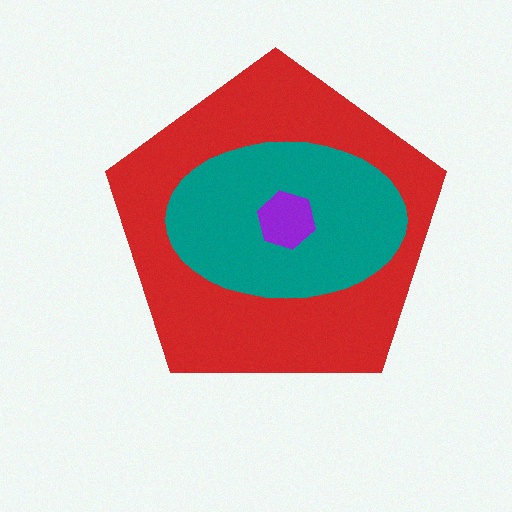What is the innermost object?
The purple hexagon.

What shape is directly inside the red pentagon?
The teal ellipse.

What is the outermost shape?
The red pentagon.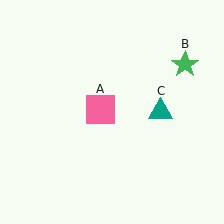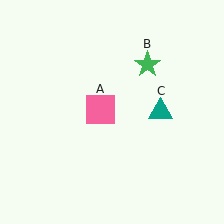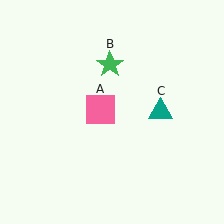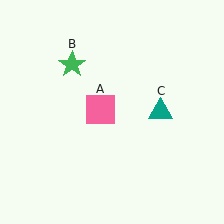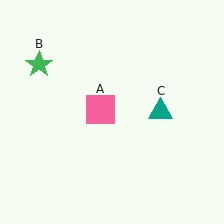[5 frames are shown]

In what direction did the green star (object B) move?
The green star (object B) moved left.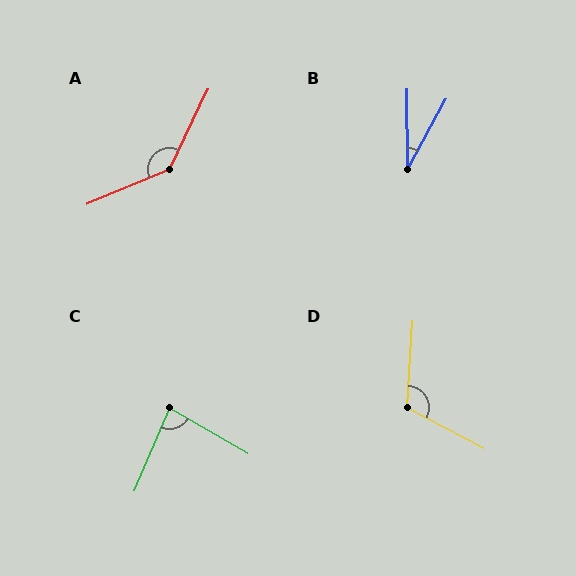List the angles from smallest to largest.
B (29°), C (83°), D (114°), A (139°).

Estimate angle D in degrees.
Approximately 114 degrees.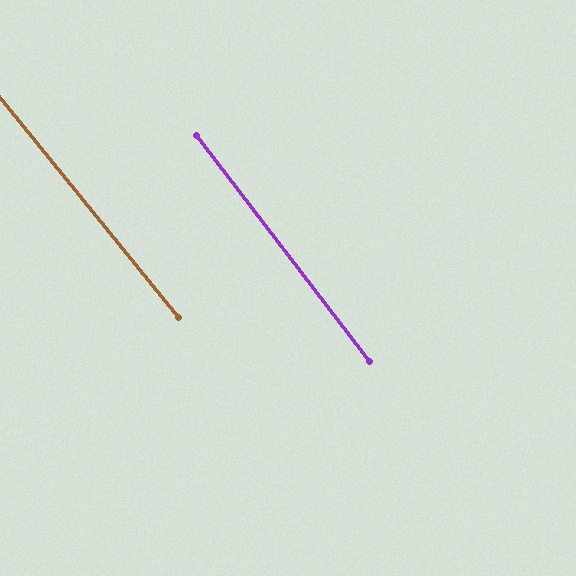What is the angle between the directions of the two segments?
Approximately 2 degrees.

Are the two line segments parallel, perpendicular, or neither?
Parallel — their directions differ by only 1.8°.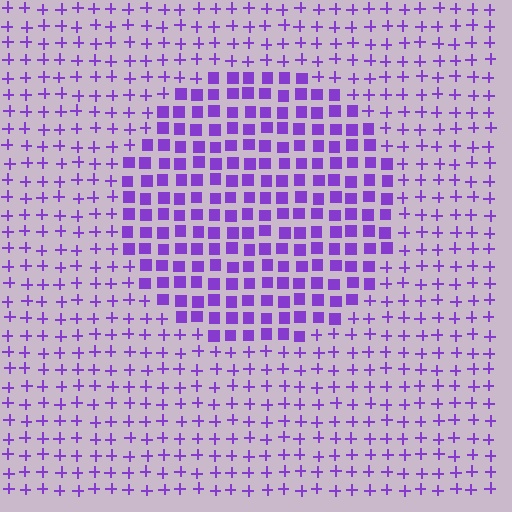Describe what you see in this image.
The image is filled with small purple elements arranged in a uniform grid. A circle-shaped region contains squares, while the surrounding area contains plus signs. The boundary is defined purely by the change in element shape.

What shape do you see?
I see a circle.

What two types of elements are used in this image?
The image uses squares inside the circle region and plus signs outside it.